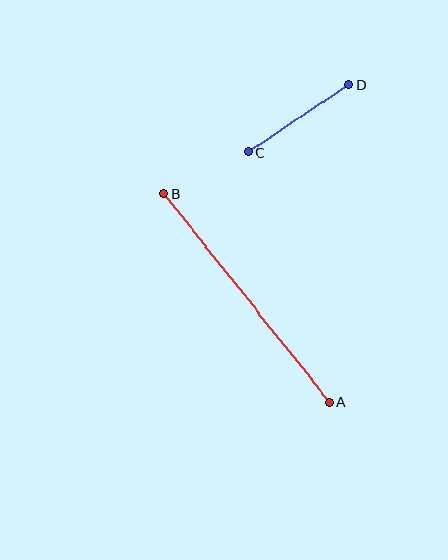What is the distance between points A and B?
The distance is approximately 266 pixels.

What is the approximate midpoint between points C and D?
The midpoint is at approximately (298, 118) pixels.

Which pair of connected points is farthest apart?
Points A and B are farthest apart.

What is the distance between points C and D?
The distance is approximately 121 pixels.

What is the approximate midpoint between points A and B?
The midpoint is at approximately (247, 298) pixels.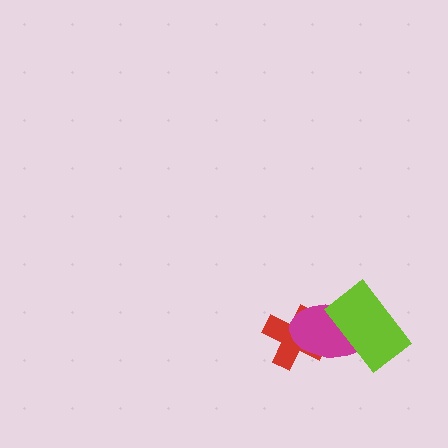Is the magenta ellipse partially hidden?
Yes, it is partially covered by another shape.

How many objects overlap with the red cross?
1 object overlaps with the red cross.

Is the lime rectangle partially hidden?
No, no other shape covers it.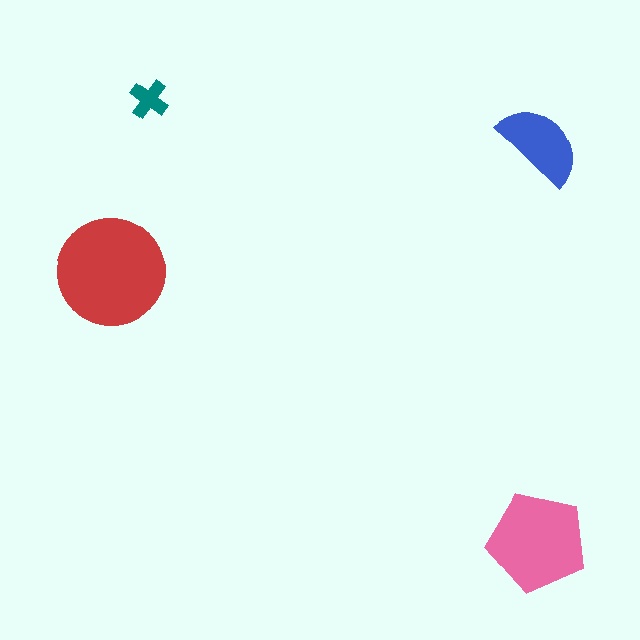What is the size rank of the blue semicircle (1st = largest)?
3rd.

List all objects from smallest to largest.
The teal cross, the blue semicircle, the pink pentagon, the red circle.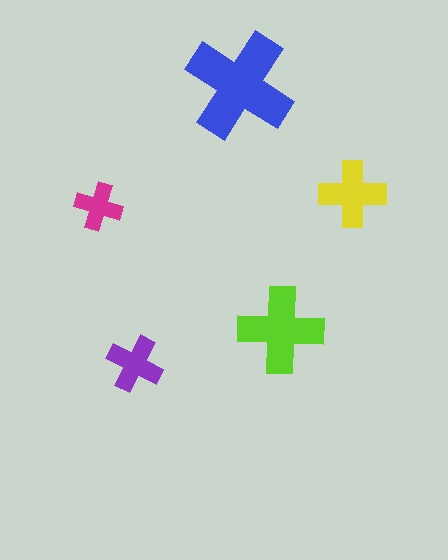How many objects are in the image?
There are 5 objects in the image.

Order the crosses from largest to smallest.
the blue one, the lime one, the yellow one, the purple one, the magenta one.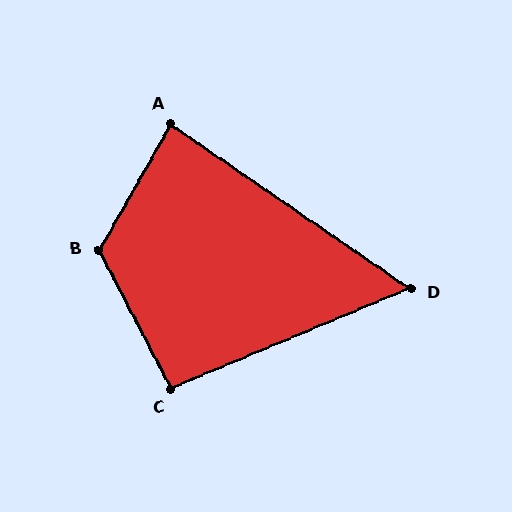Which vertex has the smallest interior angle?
D, at approximately 57 degrees.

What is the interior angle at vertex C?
Approximately 95 degrees (approximately right).